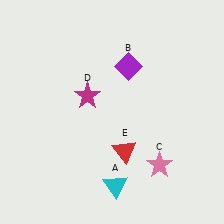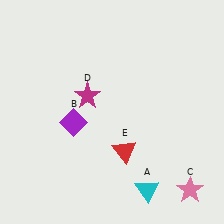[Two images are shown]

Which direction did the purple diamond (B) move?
The purple diamond (B) moved down.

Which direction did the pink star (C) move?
The pink star (C) moved right.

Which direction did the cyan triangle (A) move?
The cyan triangle (A) moved right.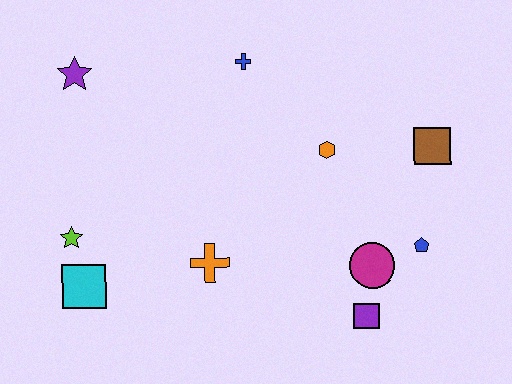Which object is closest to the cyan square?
The lime star is closest to the cyan square.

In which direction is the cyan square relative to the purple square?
The cyan square is to the left of the purple square.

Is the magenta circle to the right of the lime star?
Yes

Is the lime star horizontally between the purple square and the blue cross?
No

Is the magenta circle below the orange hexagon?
Yes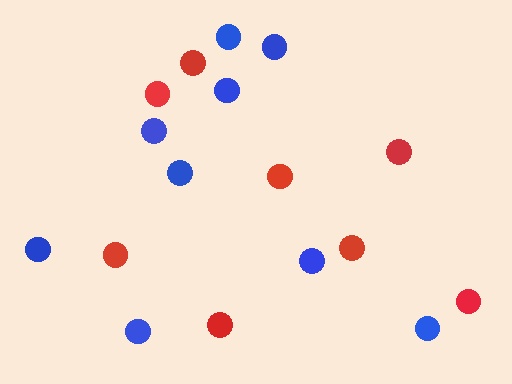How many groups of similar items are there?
There are 2 groups: one group of red circles (8) and one group of blue circles (9).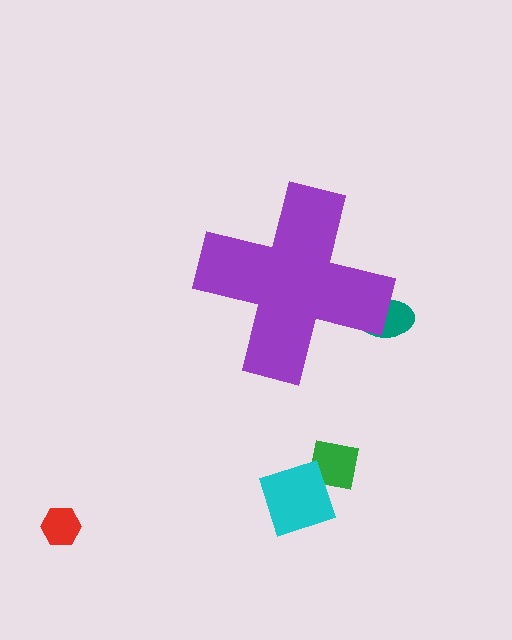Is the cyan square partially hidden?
No, the cyan square is fully visible.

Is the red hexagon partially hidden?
No, the red hexagon is fully visible.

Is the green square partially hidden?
No, the green square is fully visible.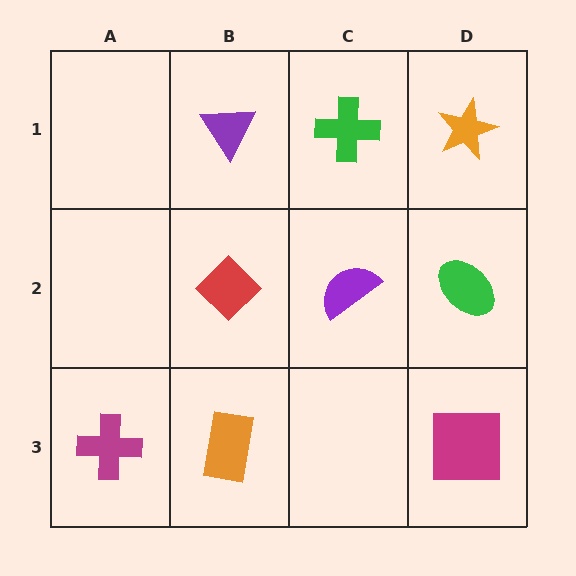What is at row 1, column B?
A purple triangle.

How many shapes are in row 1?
3 shapes.